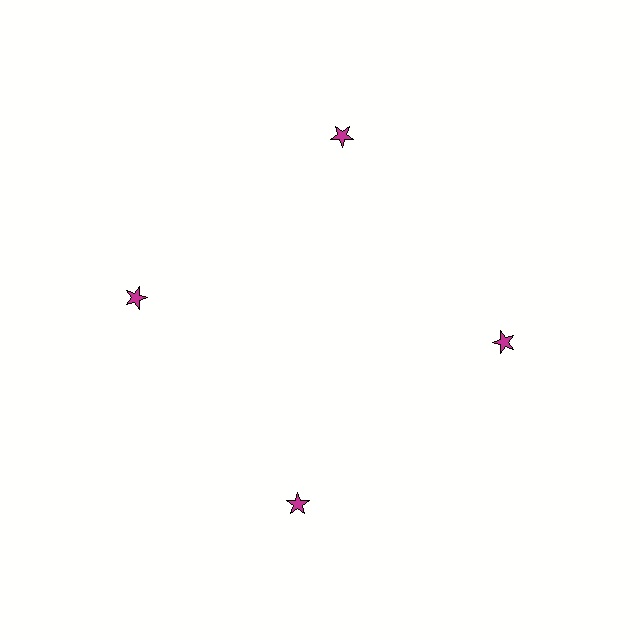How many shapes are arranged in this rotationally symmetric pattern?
There are 4 shapes, arranged in 4 groups of 1.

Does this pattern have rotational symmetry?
Yes, this pattern has 4-fold rotational symmetry. It looks the same after rotating 90 degrees around the center.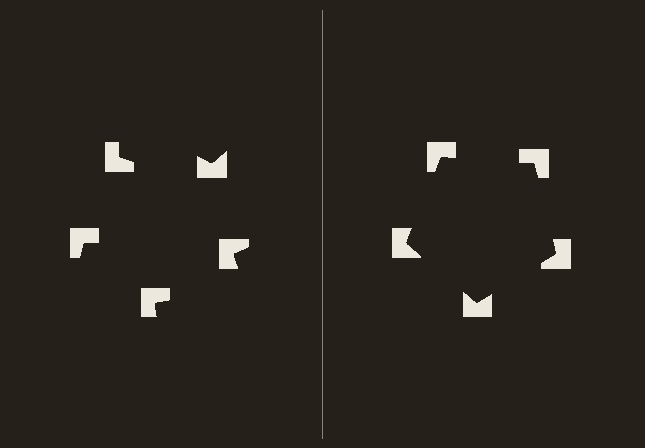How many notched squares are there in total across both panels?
10 — 5 on each side.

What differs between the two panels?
The notched squares are positioned identically on both sides; only the wedge orientations differ. On the right they align to a pentagon; on the left they are misaligned.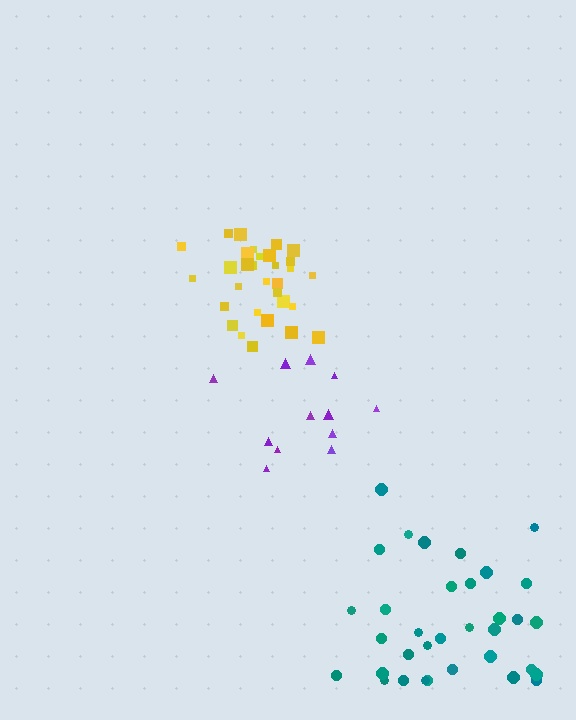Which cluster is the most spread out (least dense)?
Purple.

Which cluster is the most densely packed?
Yellow.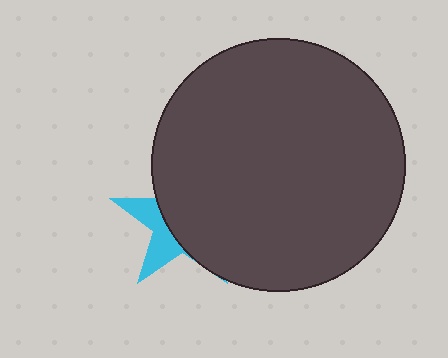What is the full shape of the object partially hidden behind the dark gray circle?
The partially hidden object is a cyan star.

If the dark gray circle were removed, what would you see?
You would see the complete cyan star.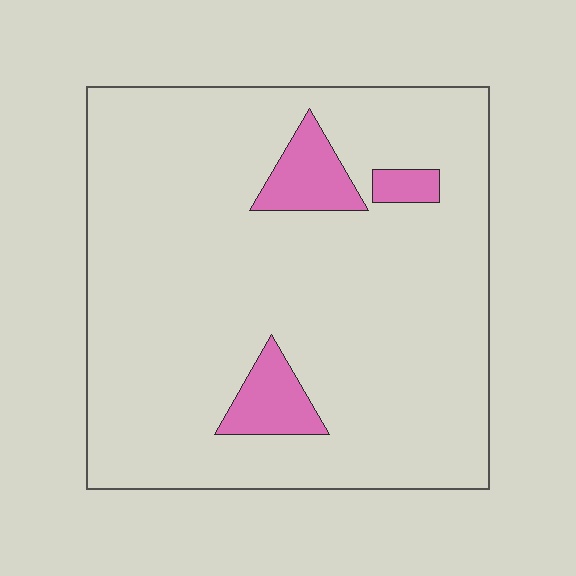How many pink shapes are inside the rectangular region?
3.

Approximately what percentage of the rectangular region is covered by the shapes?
Approximately 10%.